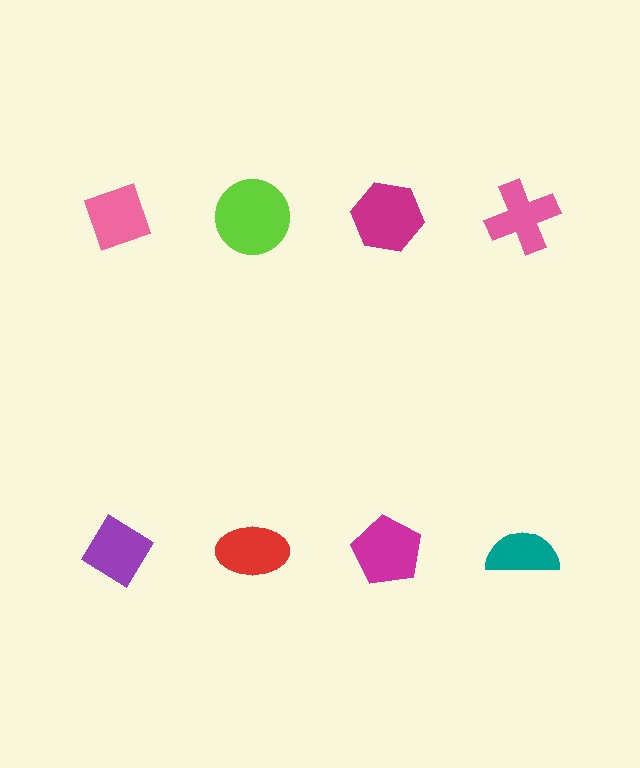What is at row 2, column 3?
A magenta pentagon.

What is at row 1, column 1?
A pink diamond.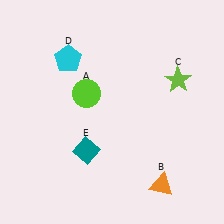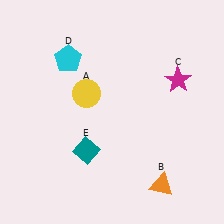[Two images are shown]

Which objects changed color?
A changed from lime to yellow. C changed from lime to magenta.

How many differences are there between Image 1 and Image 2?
There are 2 differences between the two images.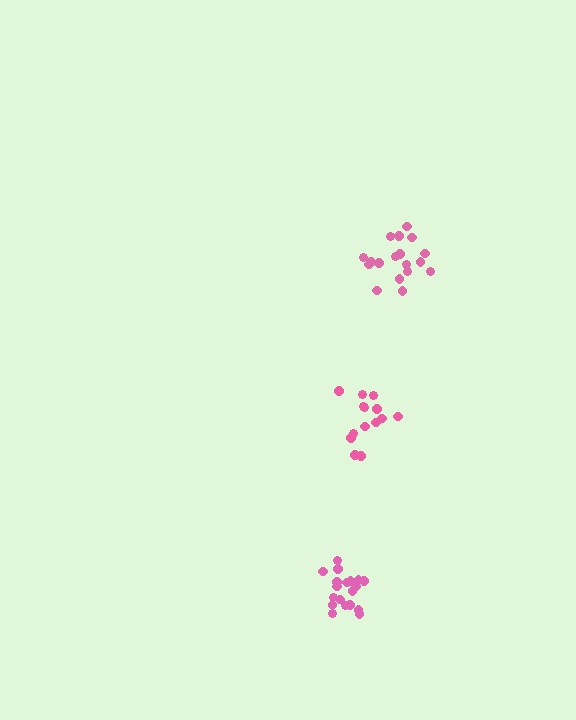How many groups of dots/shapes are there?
There are 3 groups.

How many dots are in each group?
Group 1: 19 dots, Group 2: 18 dots, Group 3: 14 dots (51 total).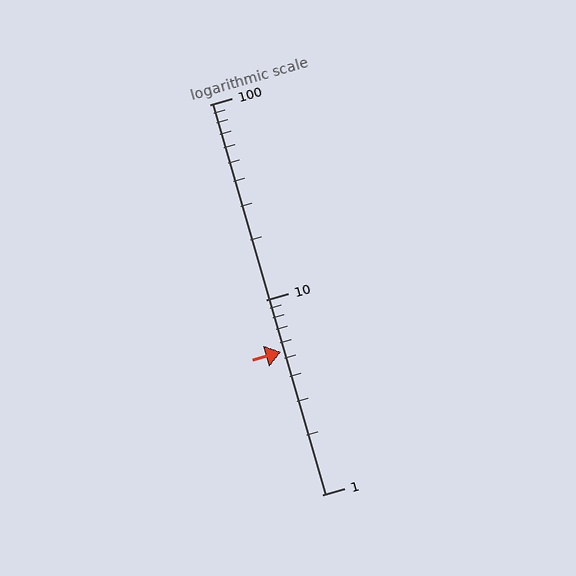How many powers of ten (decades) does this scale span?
The scale spans 2 decades, from 1 to 100.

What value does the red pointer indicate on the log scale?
The pointer indicates approximately 5.4.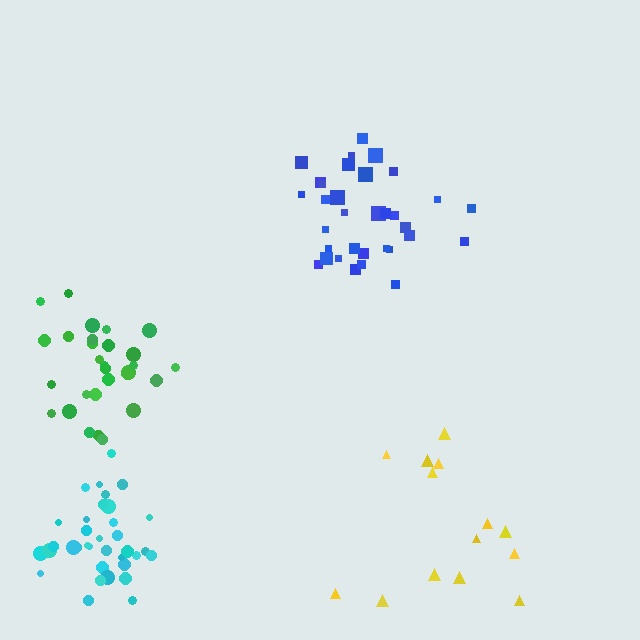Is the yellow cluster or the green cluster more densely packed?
Green.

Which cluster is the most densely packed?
Cyan.